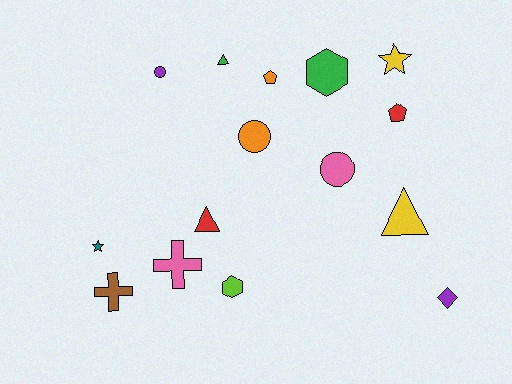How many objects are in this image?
There are 15 objects.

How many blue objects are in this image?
There are no blue objects.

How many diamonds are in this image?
There is 1 diamond.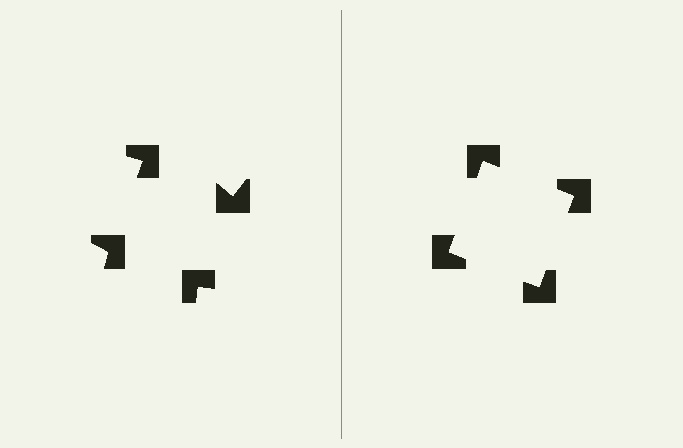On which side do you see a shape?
An illusory square appears on the right side. On the left side the wedge cuts are rotated, so no coherent shape forms.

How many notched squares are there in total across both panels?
8 — 4 on each side.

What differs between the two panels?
The notched squares are positioned identically on both sides; only the wedge orientations differ. On the right they align to a square; on the left they are misaligned.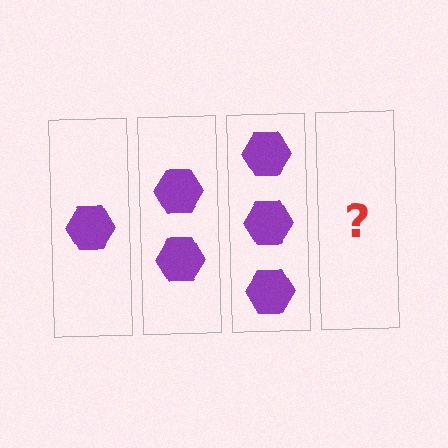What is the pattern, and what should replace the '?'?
The pattern is that each step adds one more hexagon. The '?' should be 4 hexagons.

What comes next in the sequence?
The next element should be 4 hexagons.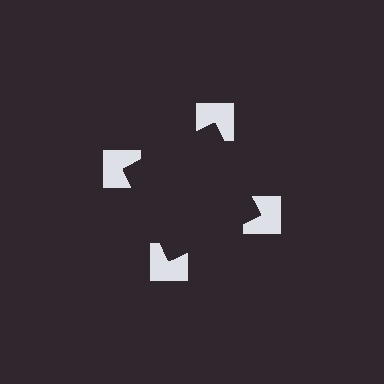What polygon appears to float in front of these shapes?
An illusory square — its edges are inferred from the aligned wedge cuts in the notched squares, not physically drawn.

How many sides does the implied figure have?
4 sides.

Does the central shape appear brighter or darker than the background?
It typically appears slightly darker than the background, even though no actual brightness change is drawn.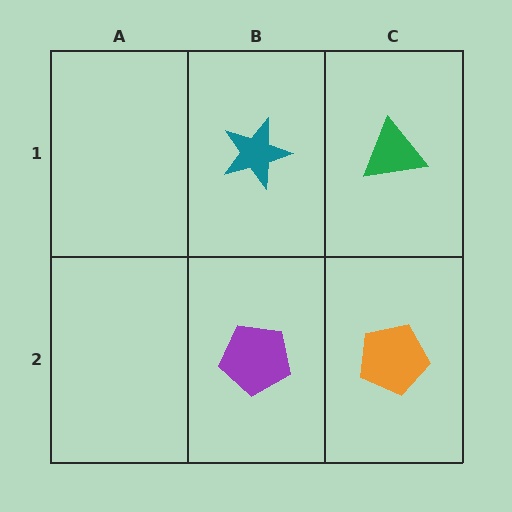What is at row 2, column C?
An orange pentagon.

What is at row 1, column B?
A teal star.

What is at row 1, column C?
A green triangle.